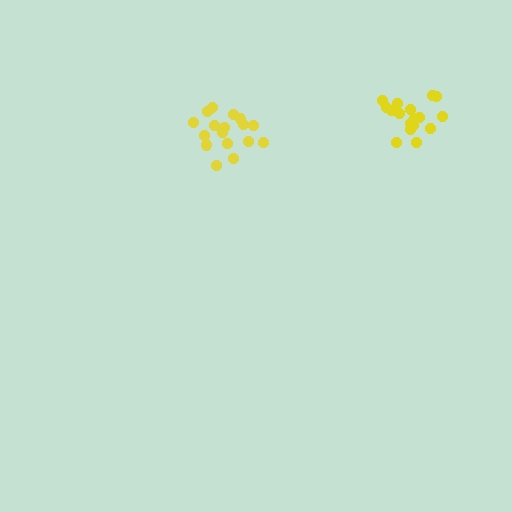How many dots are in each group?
Group 1: 17 dots, Group 2: 17 dots (34 total).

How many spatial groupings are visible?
There are 2 spatial groupings.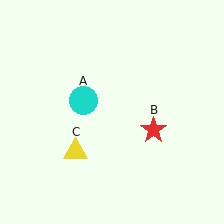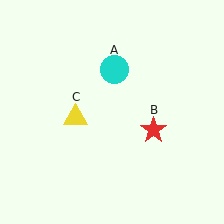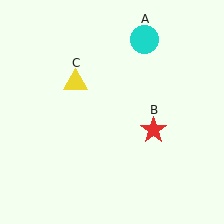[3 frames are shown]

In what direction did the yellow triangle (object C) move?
The yellow triangle (object C) moved up.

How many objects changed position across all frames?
2 objects changed position: cyan circle (object A), yellow triangle (object C).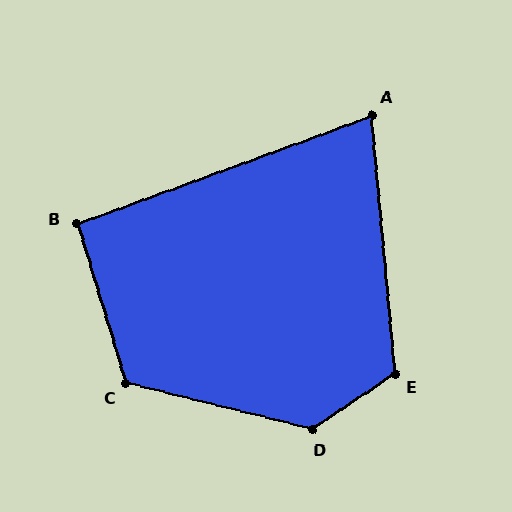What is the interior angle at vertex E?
Approximately 119 degrees (obtuse).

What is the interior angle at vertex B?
Approximately 93 degrees (approximately right).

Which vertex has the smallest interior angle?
A, at approximately 75 degrees.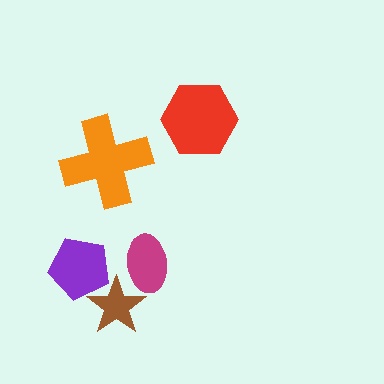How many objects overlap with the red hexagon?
0 objects overlap with the red hexagon.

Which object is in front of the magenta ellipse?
The brown star is in front of the magenta ellipse.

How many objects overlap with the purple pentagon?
1 object overlaps with the purple pentagon.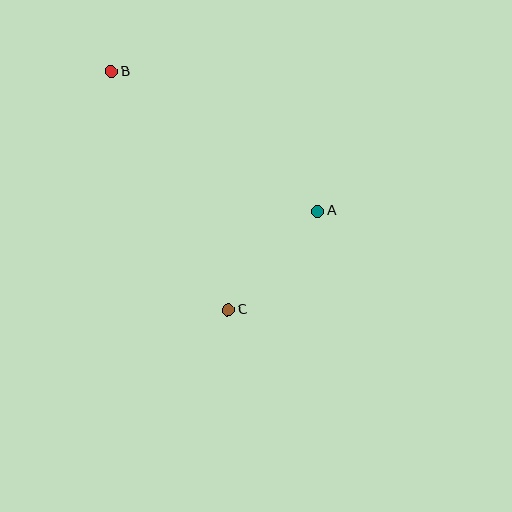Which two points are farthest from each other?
Points B and C are farthest from each other.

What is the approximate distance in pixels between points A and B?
The distance between A and B is approximately 249 pixels.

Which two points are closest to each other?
Points A and C are closest to each other.